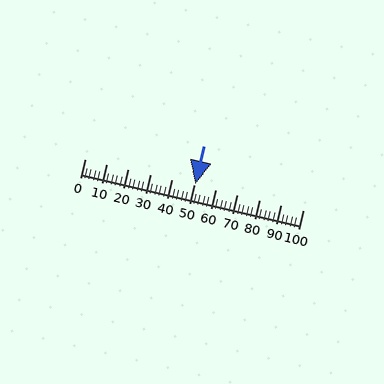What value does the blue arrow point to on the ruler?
The blue arrow points to approximately 51.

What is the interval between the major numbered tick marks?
The major tick marks are spaced 10 units apart.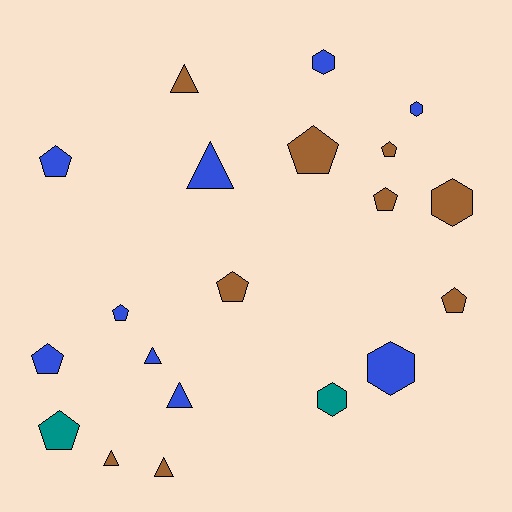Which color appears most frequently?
Blue, with 9 objects.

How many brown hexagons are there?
There is 1 brown hexagon.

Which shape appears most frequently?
Pentagon, with 9 objects.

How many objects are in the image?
There are 20 objects.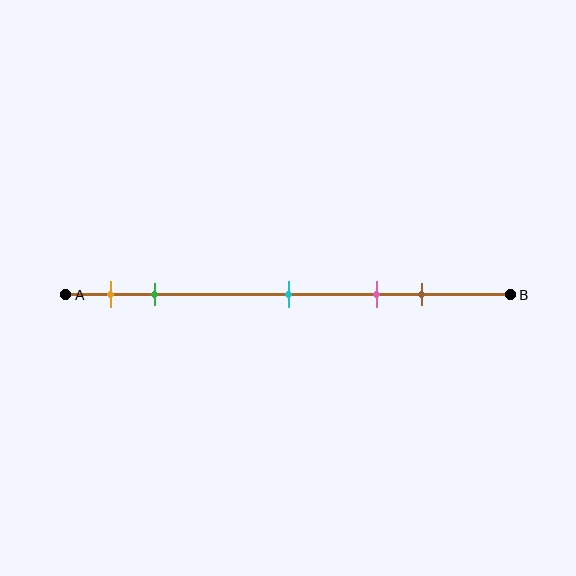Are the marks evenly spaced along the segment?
No, the marks are not evenly spaced.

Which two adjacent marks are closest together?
The orange and green marks are the closest adjacent pair.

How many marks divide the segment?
There are 5 marks dividing the segment.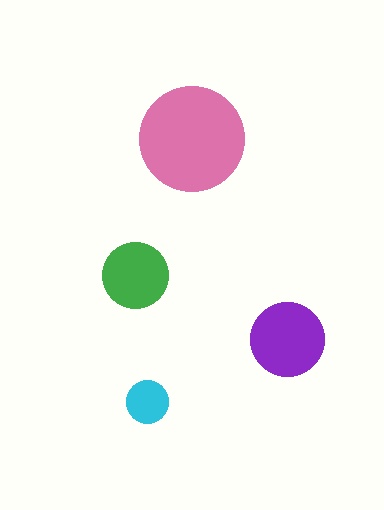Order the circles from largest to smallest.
the pink one, the purple one, the green one, the cyan one.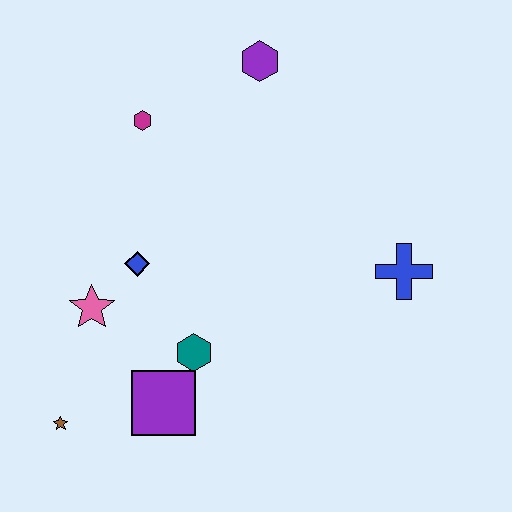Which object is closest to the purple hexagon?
The magenta hexagon is closest to the purple hexagon.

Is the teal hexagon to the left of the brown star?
No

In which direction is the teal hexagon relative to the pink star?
The teal hexagon is to the right of the pink star.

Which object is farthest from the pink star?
The blue cross is farthest from the pink star.